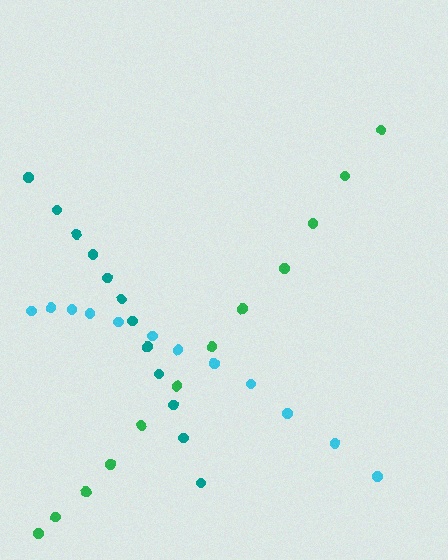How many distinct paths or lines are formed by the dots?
There are 3 distinct paths.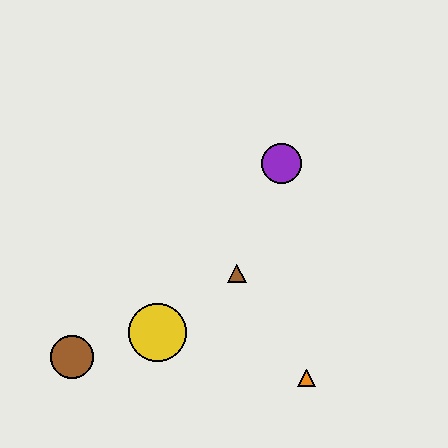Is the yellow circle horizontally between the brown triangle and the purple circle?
No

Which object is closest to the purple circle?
The brown triangle is closest to the purple circle.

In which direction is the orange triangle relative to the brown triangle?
The orange triangle is below the brown triangle.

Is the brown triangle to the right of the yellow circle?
Yes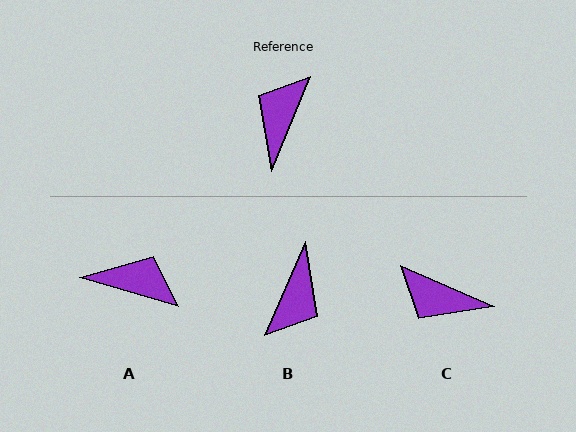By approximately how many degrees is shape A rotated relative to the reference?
Approximately 84 degrees clockwise.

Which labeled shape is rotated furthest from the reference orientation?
B, about 179 degrees away.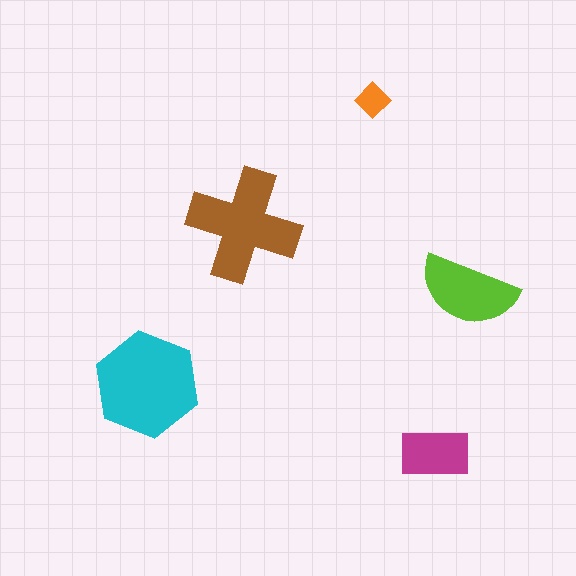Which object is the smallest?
The orange diamond.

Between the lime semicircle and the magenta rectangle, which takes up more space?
The lime semicircle.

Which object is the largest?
The cyan hexagon.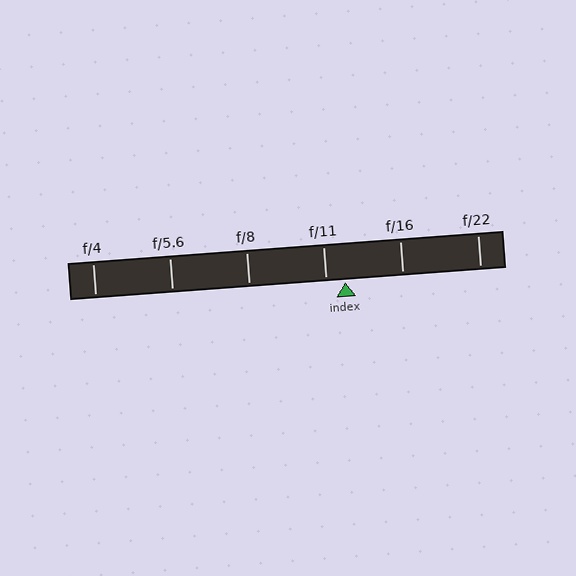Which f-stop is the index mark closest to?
The index mark is closest to f/11.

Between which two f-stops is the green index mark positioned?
The index mark is between f/11 and f/16.